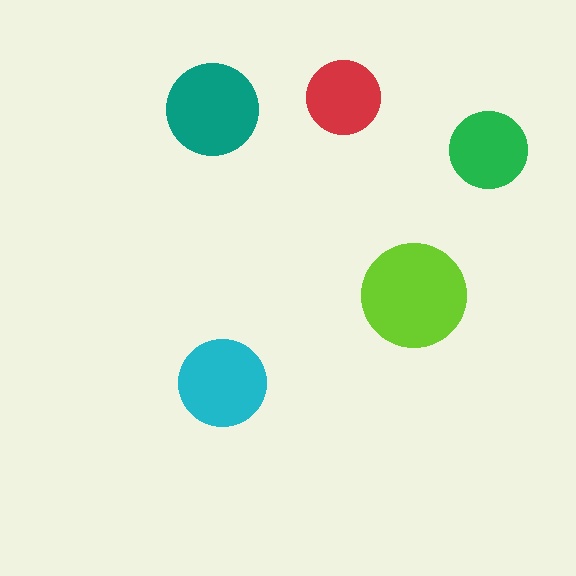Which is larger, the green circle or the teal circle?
The teal one.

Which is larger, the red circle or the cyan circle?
The cyan one.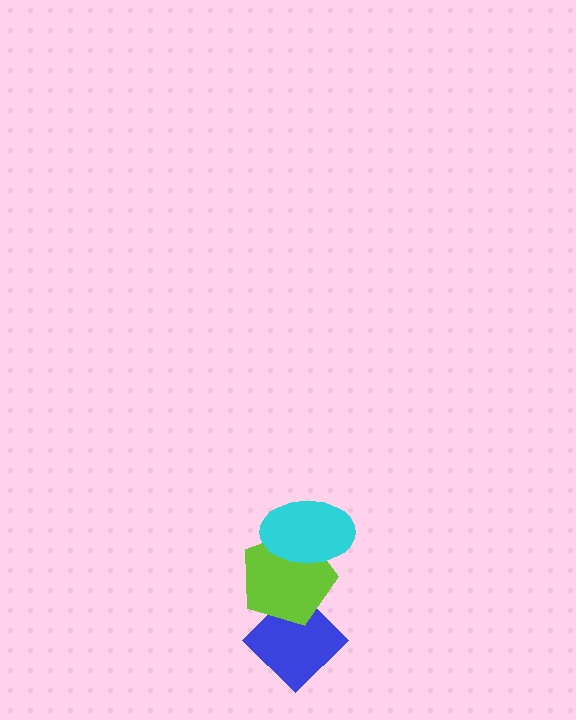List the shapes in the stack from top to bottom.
From top to bottom: the cyan ellipse, the lime pentagon, the blue diamond.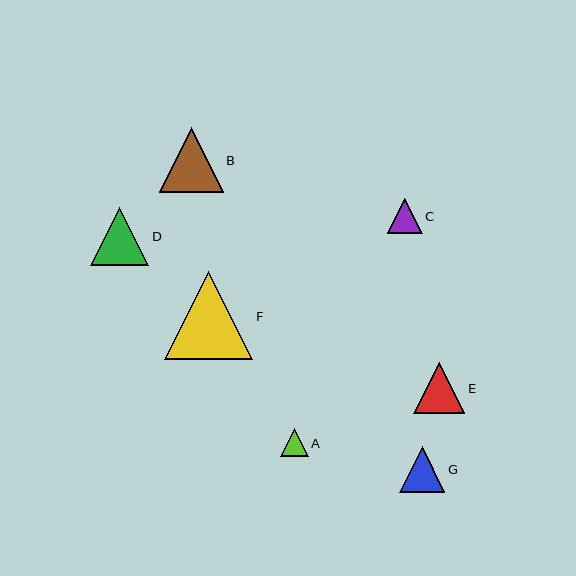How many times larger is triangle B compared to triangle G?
Triangle B is approximately 1.4 times the size of triangle G.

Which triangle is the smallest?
Triangle A is the smallest with a size of approximately 28 pixels.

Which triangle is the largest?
Triangle F is the largest with a size of approximately 88 pixels.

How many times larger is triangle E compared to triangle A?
Triangle E is approximately 1.8 times the size of triangle A.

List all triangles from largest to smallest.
From largest to smallest: F, B, D, E, G, C, A.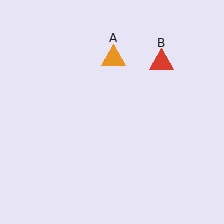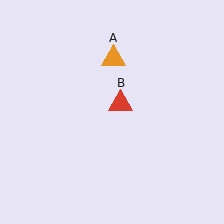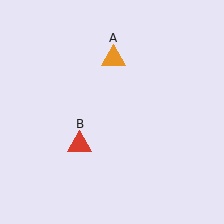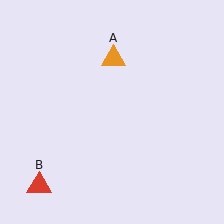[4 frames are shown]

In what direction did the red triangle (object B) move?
The red triangle (object B) moved down and to the left.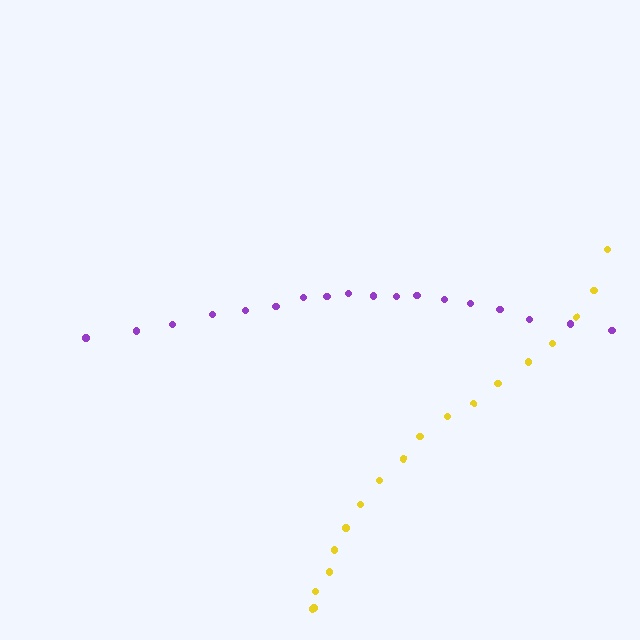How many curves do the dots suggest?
There are 2 distinct paths.